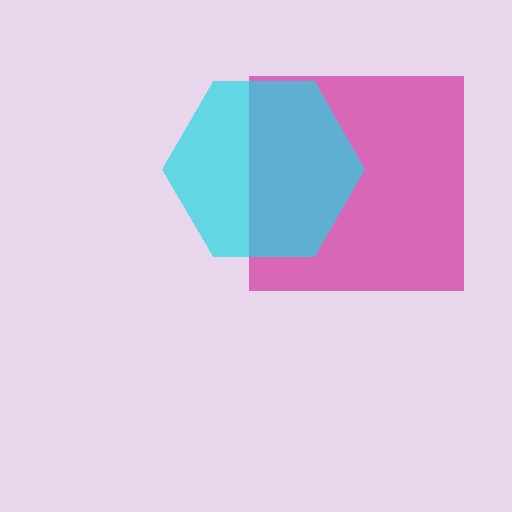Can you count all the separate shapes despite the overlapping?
Yes, there are 2 separate shapes.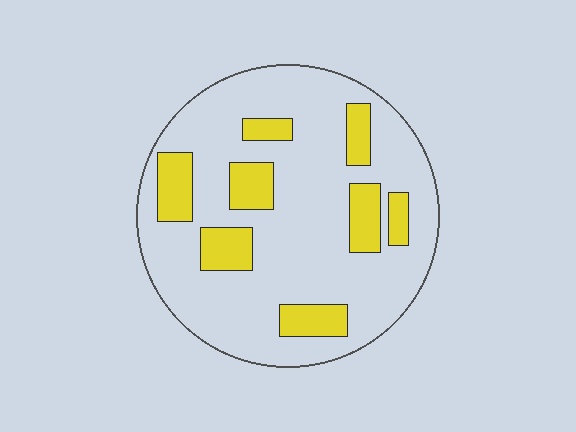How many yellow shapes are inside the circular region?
8.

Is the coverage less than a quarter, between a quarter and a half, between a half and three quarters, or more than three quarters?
Less than a quarter.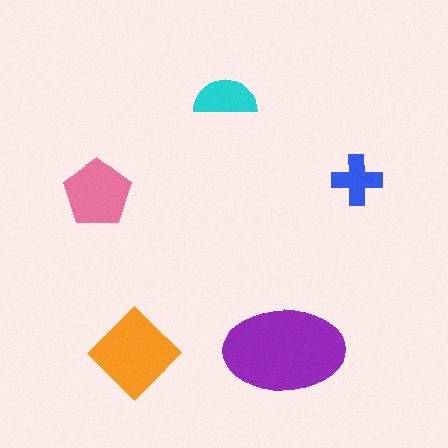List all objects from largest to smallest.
The purple ellipse, the orange diamond, the pink pentagon, the cyan semicircle, the blue cross.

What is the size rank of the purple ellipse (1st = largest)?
1st.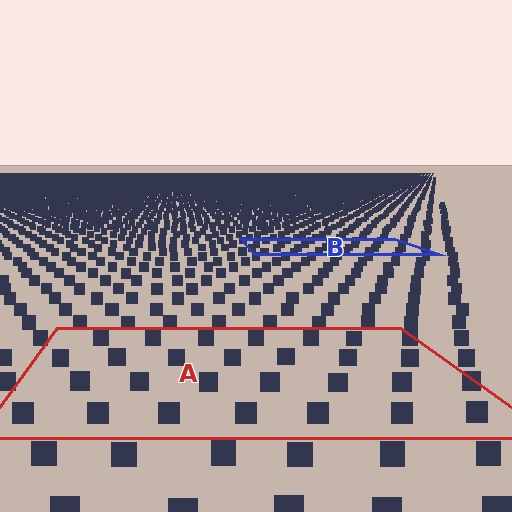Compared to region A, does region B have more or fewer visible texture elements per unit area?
Region B has more texture elements per unit area — they are packed more densely because it is farther away.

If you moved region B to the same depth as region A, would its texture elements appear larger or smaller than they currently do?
They would appear larger. At a closer depth, the same texture elements are projected at a bigger on-screen size.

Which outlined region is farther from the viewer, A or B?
Region B is farther from the viewer — the texture elements inside it appear smaller and more densely packed.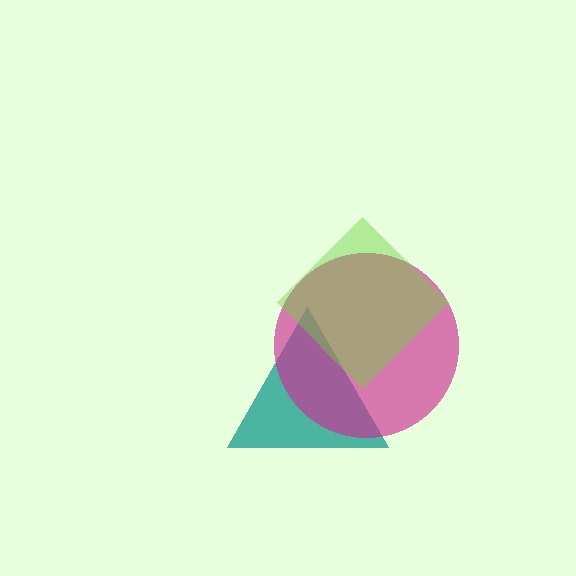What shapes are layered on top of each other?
The layered shapes are: a teal triangle, a magenta circle, a lime diamond.